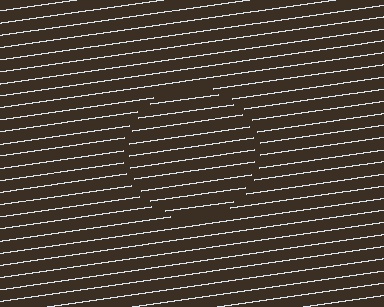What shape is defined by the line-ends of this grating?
An illusory circle. The interior of the shape contains the same grating, shifted by half a period — the contour is defined by the phase discontinuity where line-ends from the inner and outer gratings abut.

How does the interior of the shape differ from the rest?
The interior of the shape contains the same grating, shifted by half a period — the contour is defined by the phase discontinuity where line-ends from the inner and outer gratings abut.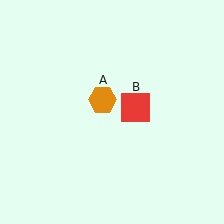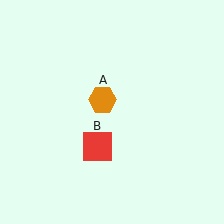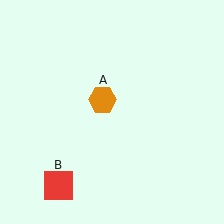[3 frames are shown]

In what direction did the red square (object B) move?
The red square (object B) moved down and to the left.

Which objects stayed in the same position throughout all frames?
Orange hexagon (object A) remained stationary.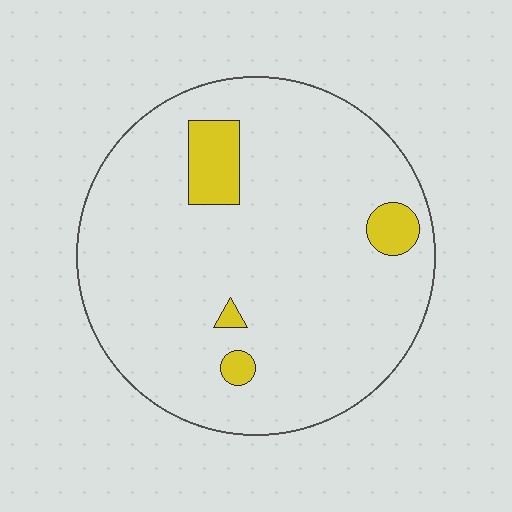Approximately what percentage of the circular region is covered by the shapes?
Approximately 10%.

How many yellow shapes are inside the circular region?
4.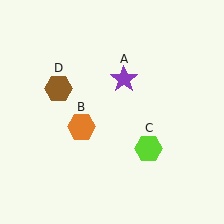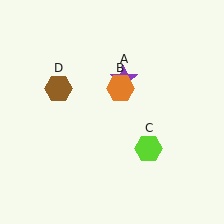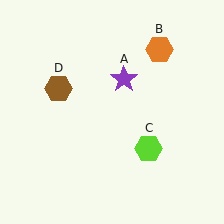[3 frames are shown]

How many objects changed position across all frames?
1 object changed position: orange hexagon (object B).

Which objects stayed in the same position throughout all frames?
Purple star (object A) and lime hexagon (object C) and brown hexagon (object D) remained stationary.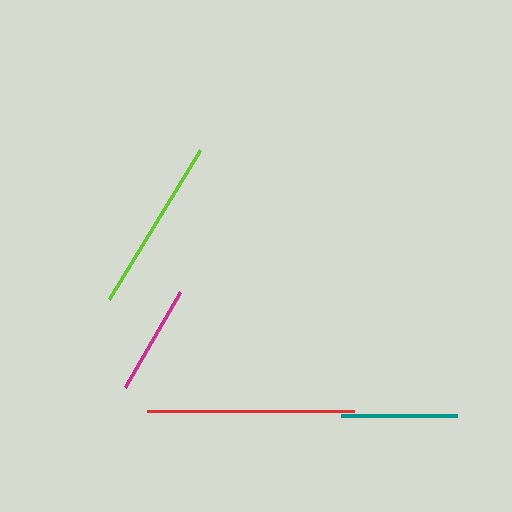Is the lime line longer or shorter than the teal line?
The lime line is longer than the teal line.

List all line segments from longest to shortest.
From longest to shortest: red, lime, teal, magenta.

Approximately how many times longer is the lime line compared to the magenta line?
The lime line is approximately 1.6 times the length of the magenta line.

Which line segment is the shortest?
The magenta line is the shortest at approximately 110 pixels.